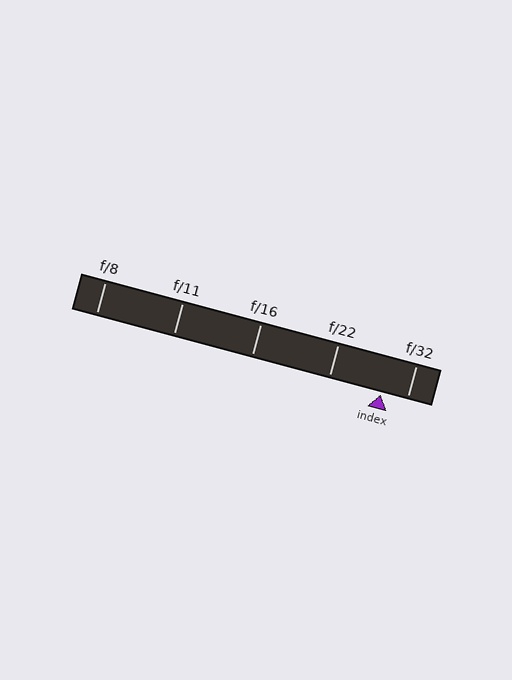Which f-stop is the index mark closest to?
The index mark is closest to f/32.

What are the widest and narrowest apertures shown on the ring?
The widest aperture shown is f/8 and the narrowest is f/32.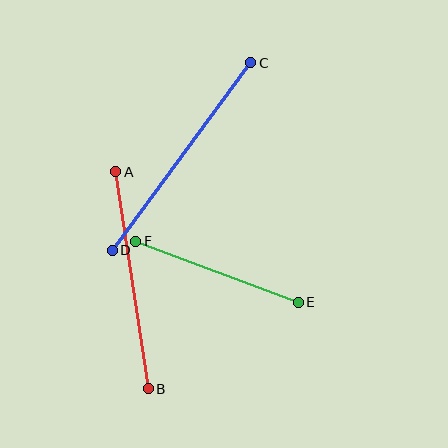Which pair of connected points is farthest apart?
Points C and D are farthest apart.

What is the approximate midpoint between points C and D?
The midpoint is at approximately (182, 156) pixels.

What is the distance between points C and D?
The distance is approximately 233 pixels.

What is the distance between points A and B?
The distance is approximately 219 pixels.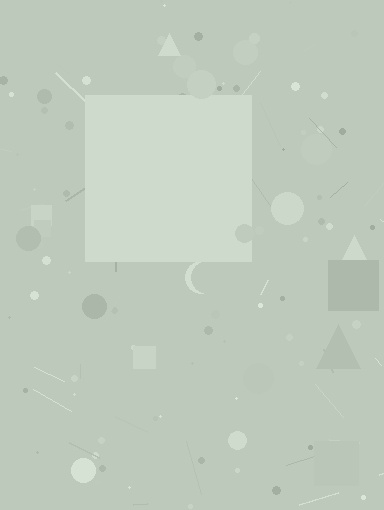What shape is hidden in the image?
A square is hidden in the image.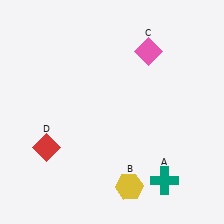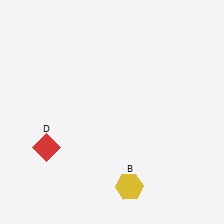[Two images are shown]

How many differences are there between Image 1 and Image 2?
There are 2 differences between the two images.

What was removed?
The pink diamond (C), the teal cross (A) were removed in Image 2.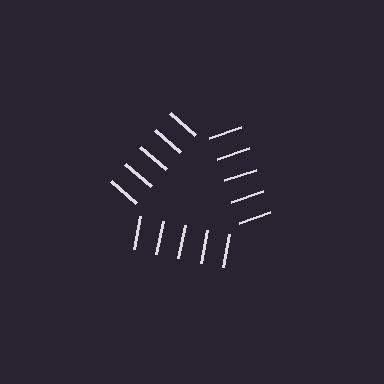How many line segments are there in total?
15 — 5 along each of the 3 edges.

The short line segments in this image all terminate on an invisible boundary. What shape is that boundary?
An illusory triangle — the line segments terminate on its edges but no continuous stroke is drawn.